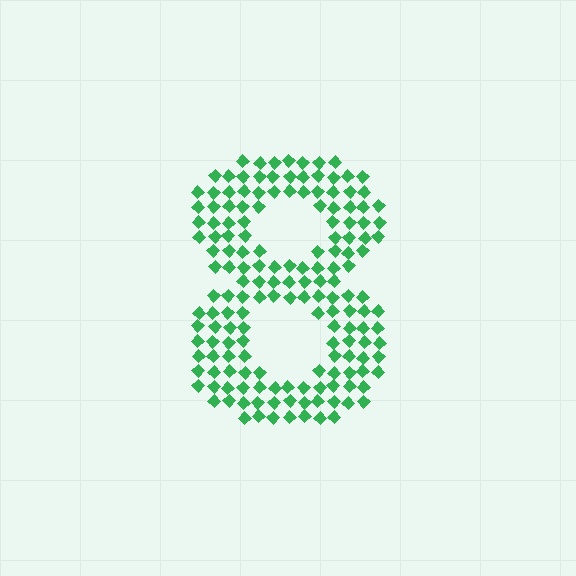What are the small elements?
The small elements are diamonds.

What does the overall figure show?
The overall figure shows the digit 8.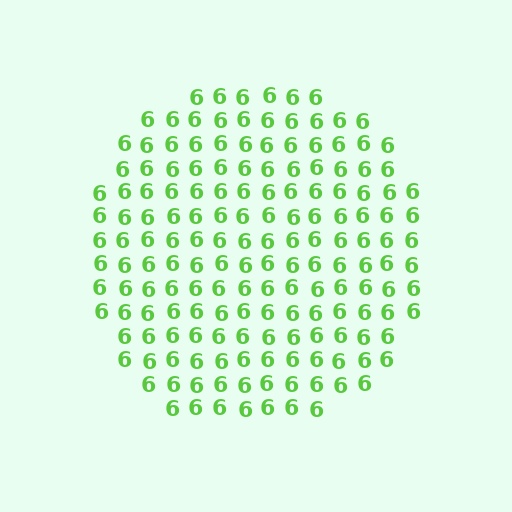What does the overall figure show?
The overall figure shows a circle.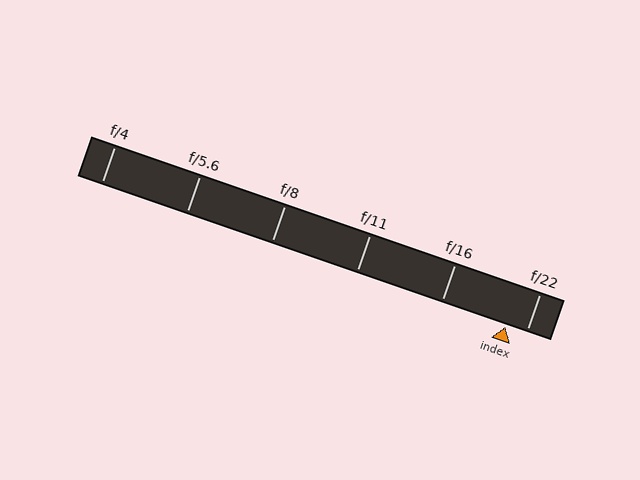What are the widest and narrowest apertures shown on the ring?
The widest aperture shown is f/4 and the narrowest is f/22.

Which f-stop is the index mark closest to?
The index mark is closest to f/22.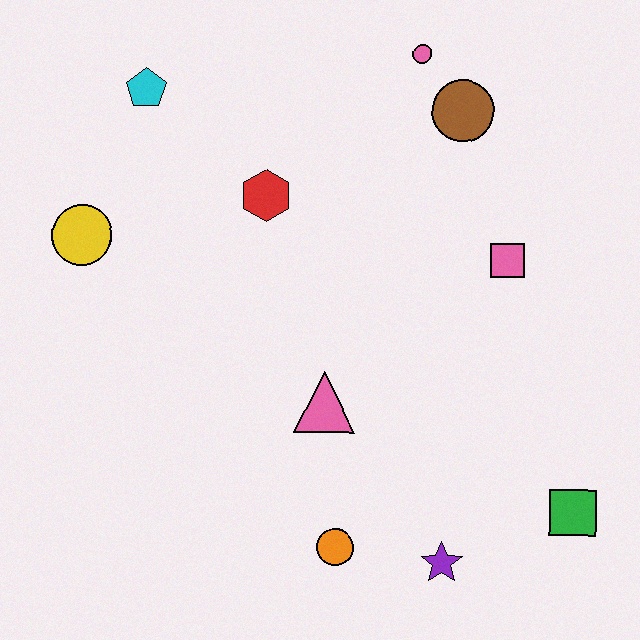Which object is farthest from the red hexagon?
The green square is farthest from the red hexagon.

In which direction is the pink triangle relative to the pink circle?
The pink triangle is below the pink circle.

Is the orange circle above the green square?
No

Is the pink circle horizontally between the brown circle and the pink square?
No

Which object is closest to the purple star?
The orange circle is closest to the purple star.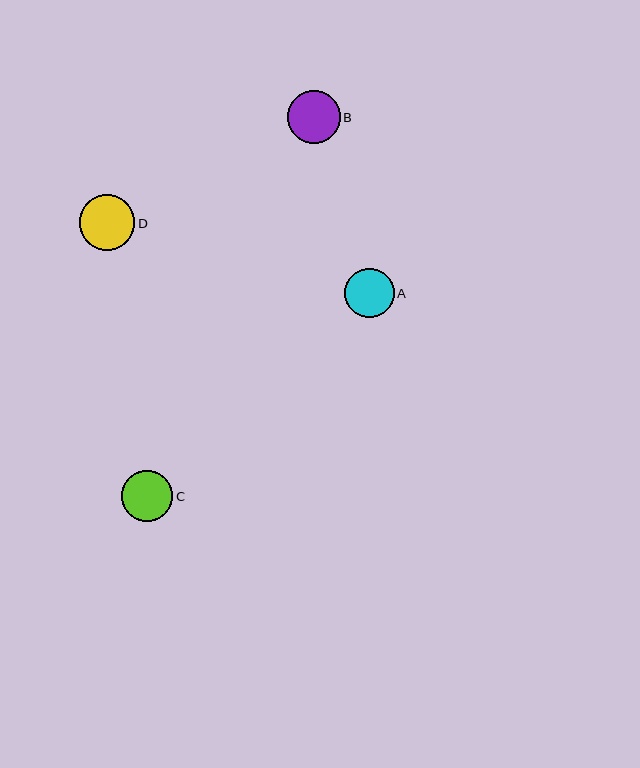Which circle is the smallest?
Circle A is the smallest with a size of approximately 50 pixels.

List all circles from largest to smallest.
From largest to smallest: D, B, C, A.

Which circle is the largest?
Circle D is the largest with a size of approximately 55 pixels.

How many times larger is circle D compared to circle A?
Circle D is approximately 1.1 times the size of circle A.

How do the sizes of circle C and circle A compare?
Circle C and circle A are approximately the same size.